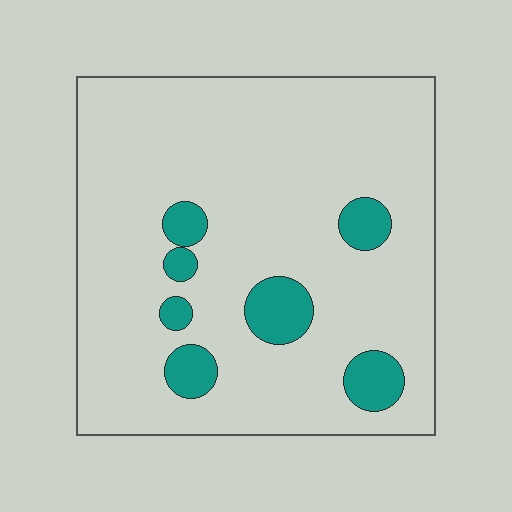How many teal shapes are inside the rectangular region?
7.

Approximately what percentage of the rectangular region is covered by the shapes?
Approximately 10%.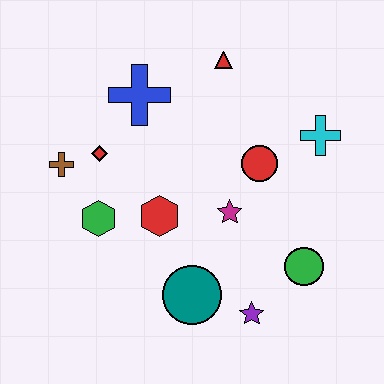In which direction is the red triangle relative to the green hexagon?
The red triangle is above the green hexagon.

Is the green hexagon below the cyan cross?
Yes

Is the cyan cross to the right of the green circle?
Yes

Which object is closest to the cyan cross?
The red circle is closest to the cyan cross.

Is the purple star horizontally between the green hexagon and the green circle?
Yes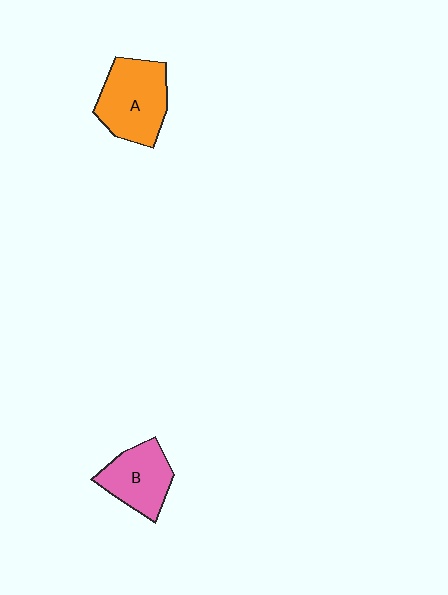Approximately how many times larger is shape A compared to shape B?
Approximately 1.3 times.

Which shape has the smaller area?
Shape B (pink).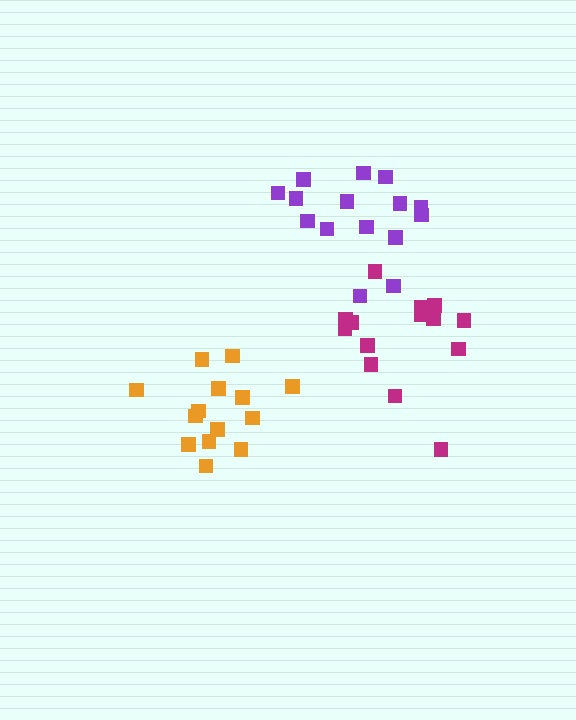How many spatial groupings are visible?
There are 3 spatial groupings.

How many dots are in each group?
Group 1: 15 dots, Group 2: 14 dots, Group 3: 14 dots (43 total).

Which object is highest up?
The purple cluster is topmost.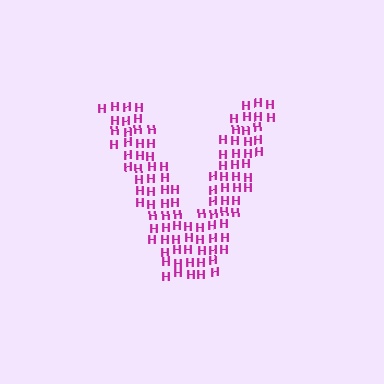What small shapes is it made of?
It is made of small letter H's.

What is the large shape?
The large shape is the letter V.